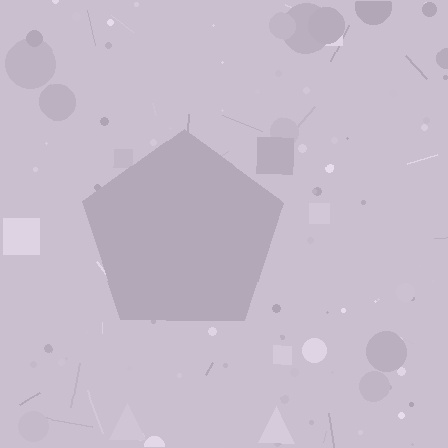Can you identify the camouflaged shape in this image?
The camouflaged shape is a pentagon.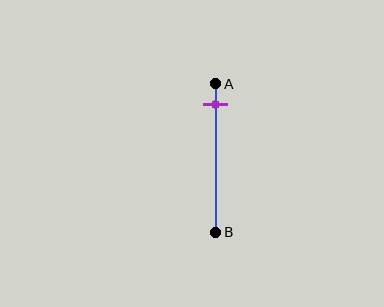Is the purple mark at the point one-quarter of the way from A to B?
No, the mark is at about 15% from A, not at the 25% one-quarter point.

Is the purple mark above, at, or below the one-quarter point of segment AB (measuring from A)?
The purple mark is above the one-quarter point of segment AB.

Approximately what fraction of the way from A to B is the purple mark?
The purple mark is approximately 15% of the way from A to B.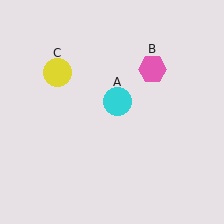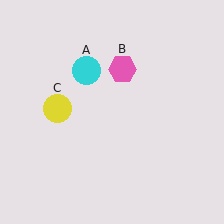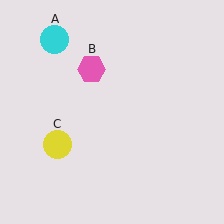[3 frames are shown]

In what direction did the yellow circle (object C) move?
The yellow circle (object C) moved down.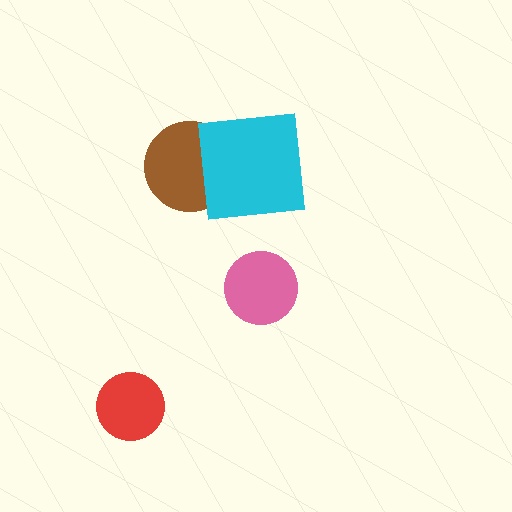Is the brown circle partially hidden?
Yes, it is partially covered by another shape.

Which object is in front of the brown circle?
The cyan square is in front of the brown circle.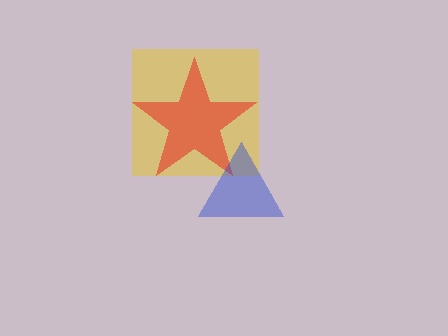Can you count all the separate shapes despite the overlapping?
Yes, there are 3 separate shapes.